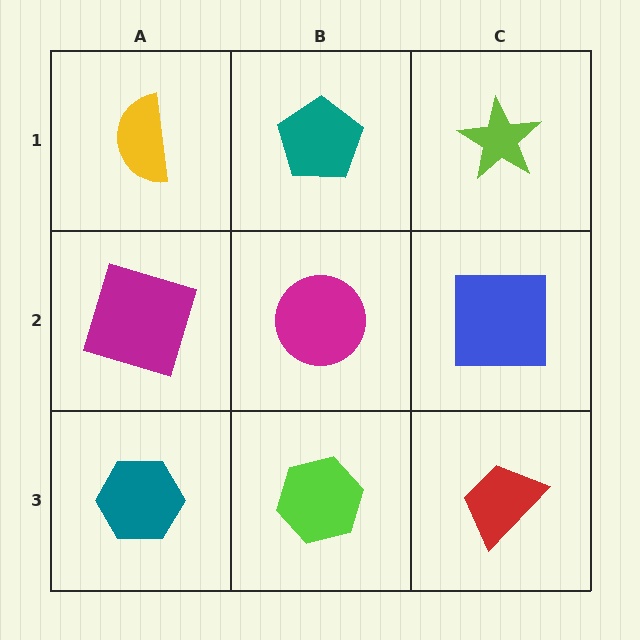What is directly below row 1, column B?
A magenta circle.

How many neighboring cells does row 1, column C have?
2.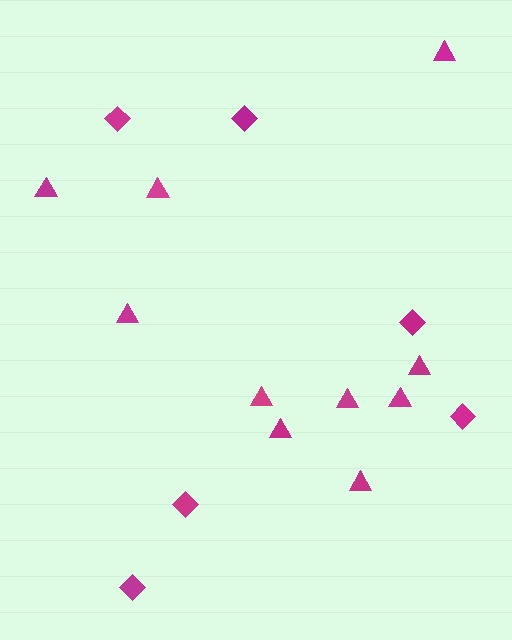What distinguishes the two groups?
There are 2 groups: one group of diamonds (6) and one group of triangles (10).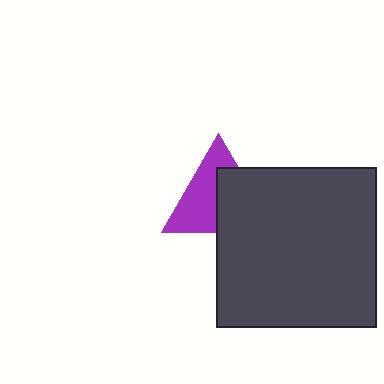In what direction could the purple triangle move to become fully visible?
The purple triangle could move toward the upper-left. That would shift it out from behind the dark gray square entirely.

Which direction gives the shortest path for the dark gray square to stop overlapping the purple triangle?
Moving toward the lower-right gives the shortest separation.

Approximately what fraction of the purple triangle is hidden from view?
Roughly 48% of the purple triangle is hidden behind the dark gray square.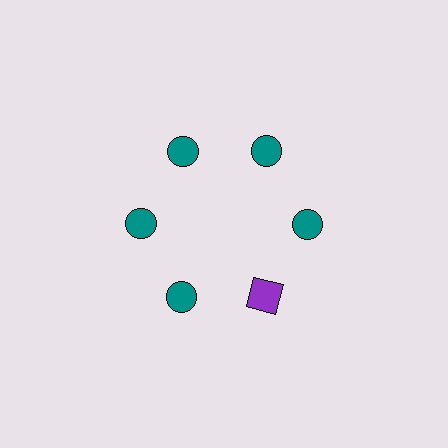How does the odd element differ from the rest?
It differs in both color (purple instead of teal) and shape (square instead of circle).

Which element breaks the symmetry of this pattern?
The purple square at roughly the 5 o'clock position breaks the symmetry. All other shapes are teal circles.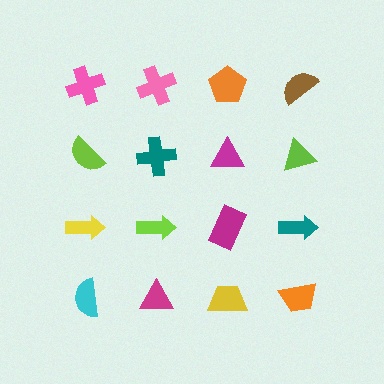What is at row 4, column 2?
A magenta triangle.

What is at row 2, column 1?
A lime semicircle.